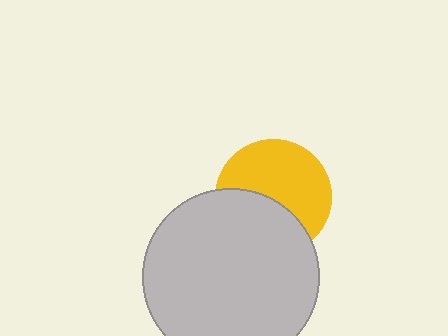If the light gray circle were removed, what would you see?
You would see the complete yellow circle.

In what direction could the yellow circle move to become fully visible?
The yellow circle could move up. That would shift it out from behind the light gray circle entirely.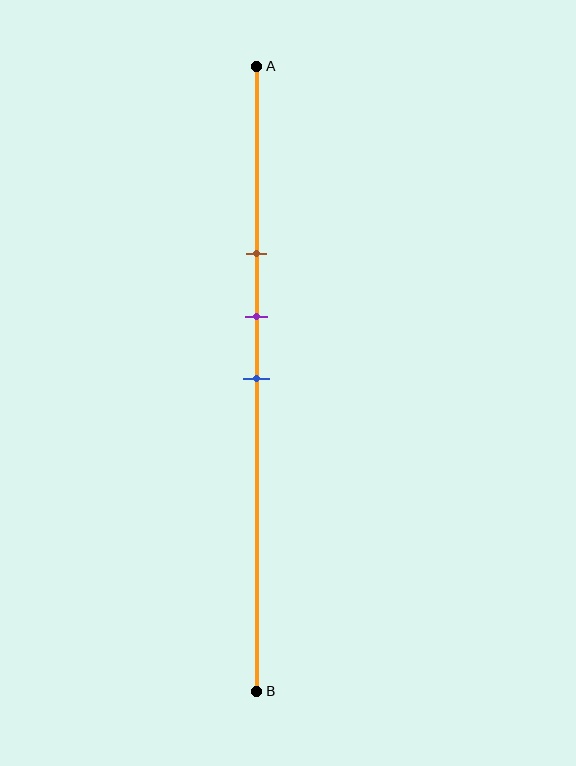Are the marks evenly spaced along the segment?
Yes, the marks are approximately evenly spaced.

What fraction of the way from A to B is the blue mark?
The blue mark is approximately 50% (0.5) of the way from A to B.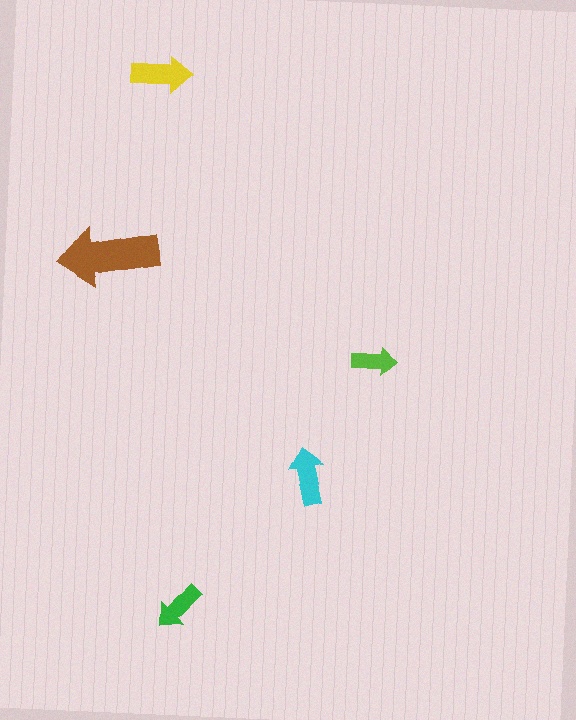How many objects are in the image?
There are 5 objects in the image.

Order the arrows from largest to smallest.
the brown one, the yellow one, the cyan one, the green one, the lime one.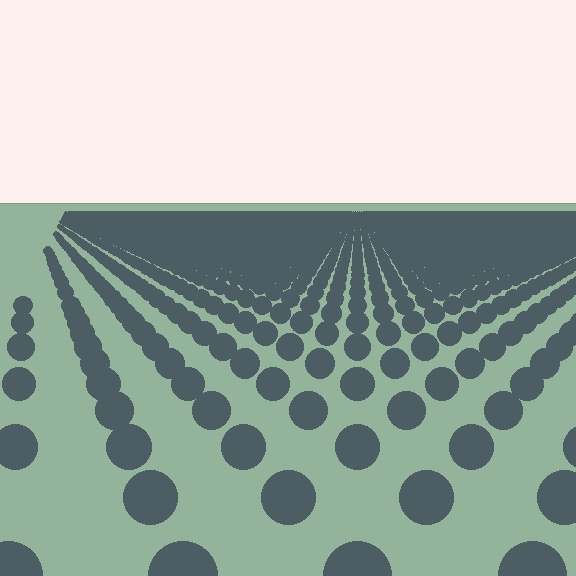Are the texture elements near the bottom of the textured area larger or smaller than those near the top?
Larger. Near the bottom, elements are closer to the viewer and appear at a bigger on-screen size.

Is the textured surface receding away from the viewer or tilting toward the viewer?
The surface is receding away from the viewer. Texture elements get smaller and denser toward the top.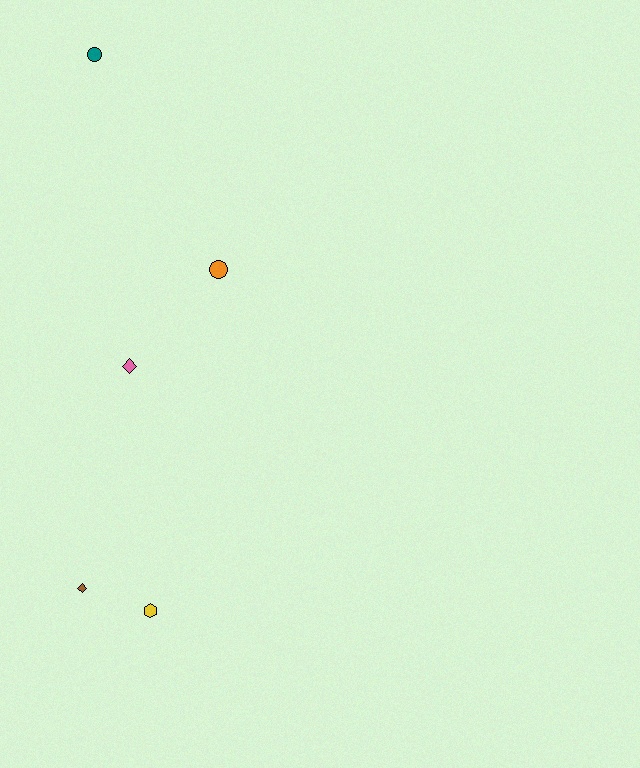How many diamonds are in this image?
There are 2 diamonds.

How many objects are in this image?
There are 5 objects.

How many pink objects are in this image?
There is 1 pink object.